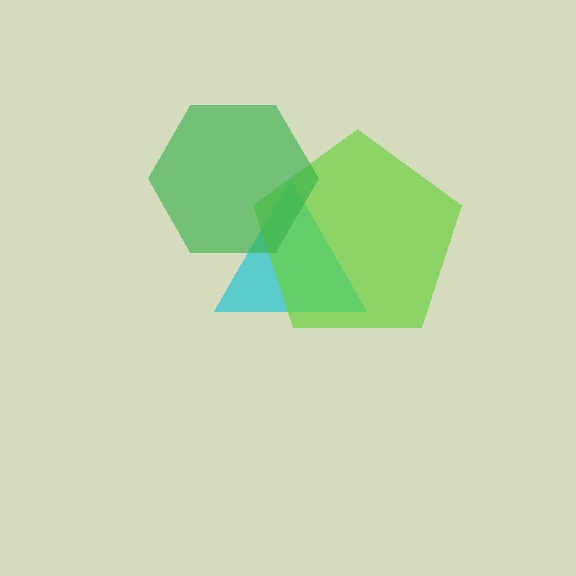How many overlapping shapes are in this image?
There are 3 overlapping shapes in the image.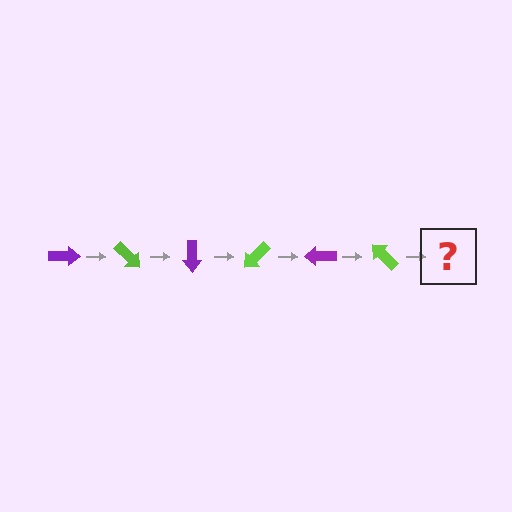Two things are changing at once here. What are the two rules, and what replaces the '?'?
The two rules are that it rotates 45 degrees each step and the color cycles through purple and lime. The '?' should be a purple arrow, rotated 270 degrees from the start.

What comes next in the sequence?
The next element should be a purple arrow, rotated 270 degrees from the start.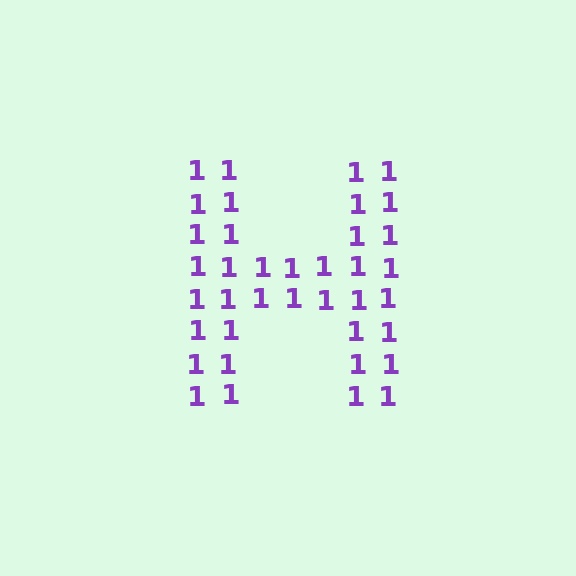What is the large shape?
The large shape is the letter H.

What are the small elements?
The small elements are digit 1's.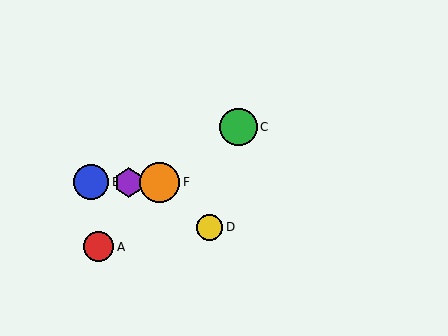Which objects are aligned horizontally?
Objects B, E, F are aligned horizontally.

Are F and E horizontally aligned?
Yes, both are at y≈182.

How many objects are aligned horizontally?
3 objects (B, E, F) are aligned horizontally.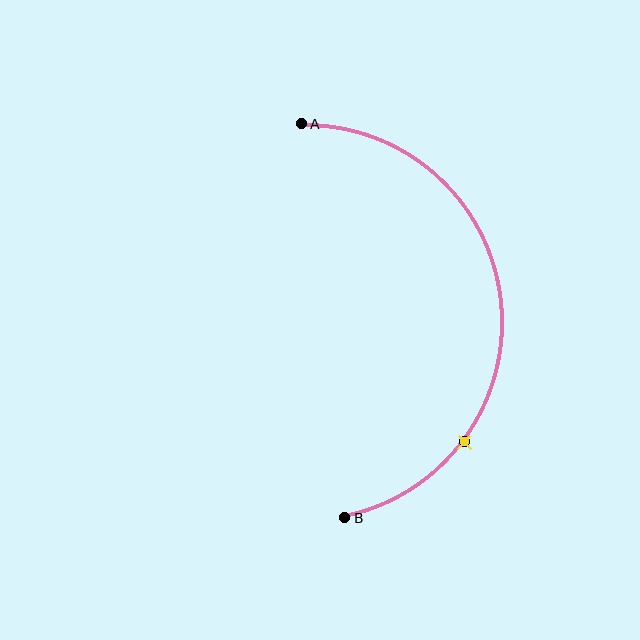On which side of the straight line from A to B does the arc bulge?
The arc bulges to the right of the straight line connecting A and B.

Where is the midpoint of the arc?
The arc midpoint is the point on the curve farthest from the straight line joining A and B. It sits to the right of that line.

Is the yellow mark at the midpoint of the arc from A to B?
No. The yellow mark lies on the arc but is closer to endpoint B. The arc midpoint would be at the point on the curve equidistant along the arc from both A and B.